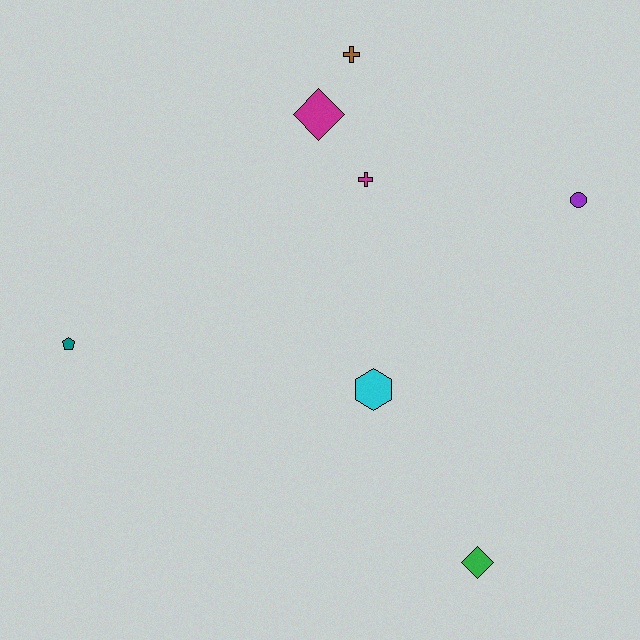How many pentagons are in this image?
There is 1 pentagon.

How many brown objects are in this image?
There is 1 brown object.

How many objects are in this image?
There are 7 objects.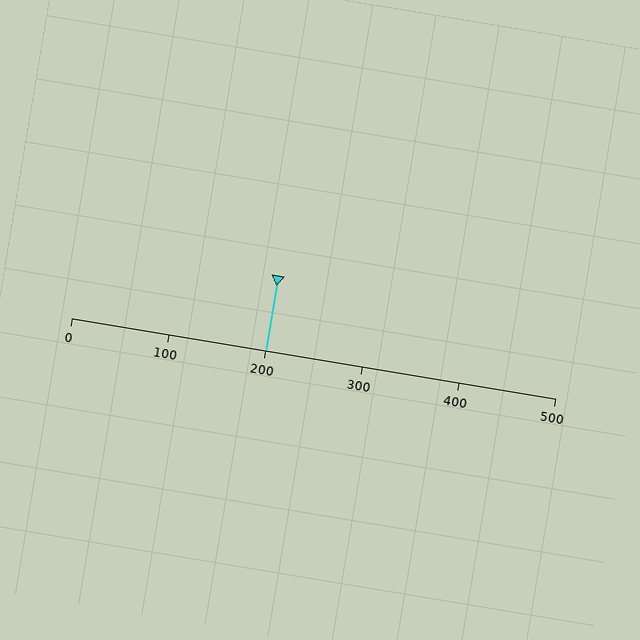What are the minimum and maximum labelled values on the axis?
The axis runs from 0 to 500.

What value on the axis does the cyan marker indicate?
The marker indicates approximately 200.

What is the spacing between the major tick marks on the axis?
The major ticks are spaced 100 apart.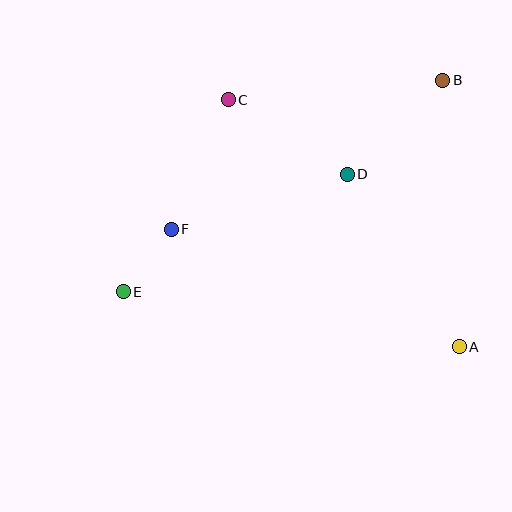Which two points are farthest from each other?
Points B and E are farthest from each other.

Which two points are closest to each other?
Points E and F are closest to each other.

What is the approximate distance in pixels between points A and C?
The distance between A and C is approximately 338 pixels.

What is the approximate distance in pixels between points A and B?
The distance between A and B is approximately 267 pixels.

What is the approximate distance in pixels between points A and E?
The distance between A and E is approximately 341 pixels.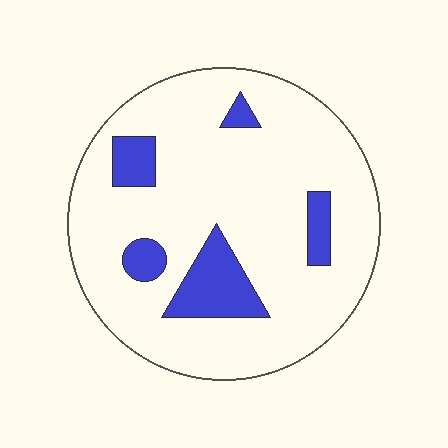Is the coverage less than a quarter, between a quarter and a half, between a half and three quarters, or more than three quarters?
Less than a quarter.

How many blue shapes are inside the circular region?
5.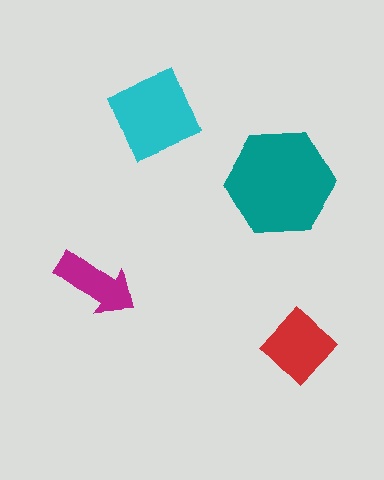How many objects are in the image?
There are 4 objects in the image.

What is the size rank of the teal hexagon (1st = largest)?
1st.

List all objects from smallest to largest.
The magenta arrow, the red diamond, the cyan square, the teal hexagon.